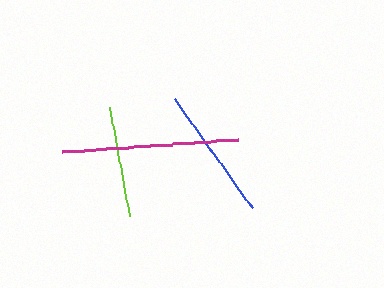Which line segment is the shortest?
The lime line is the shortest at approximately 110 pixels.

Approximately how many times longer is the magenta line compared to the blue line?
The magenta line is approximately 1.3 times the length of the blue line.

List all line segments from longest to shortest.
From longest to shortest: magenta, blue, lime.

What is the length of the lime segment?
The lime segment is approximately 110 pixels long.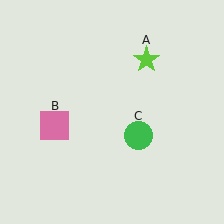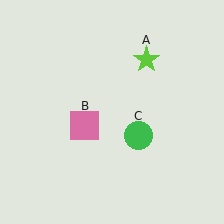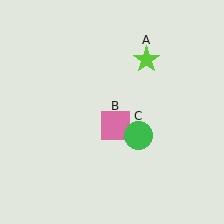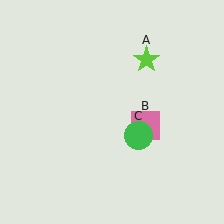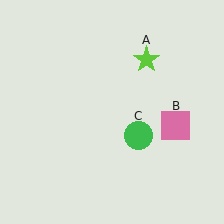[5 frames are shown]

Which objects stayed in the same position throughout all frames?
Lime star (object A) and green circle (object C) remained stationary.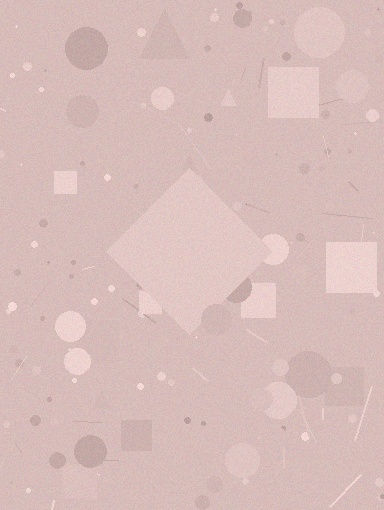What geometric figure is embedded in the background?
A diamond is embedded in the background.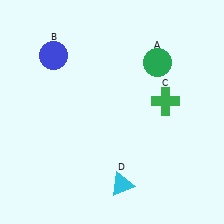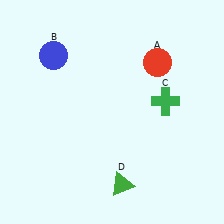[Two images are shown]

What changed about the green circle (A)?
In Image 1, A is green. In Image 2, it changed to red.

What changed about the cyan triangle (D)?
In Image 1, D is cyan. In Image 2, it changed to green.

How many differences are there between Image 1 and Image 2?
There are 2 differences between the two images.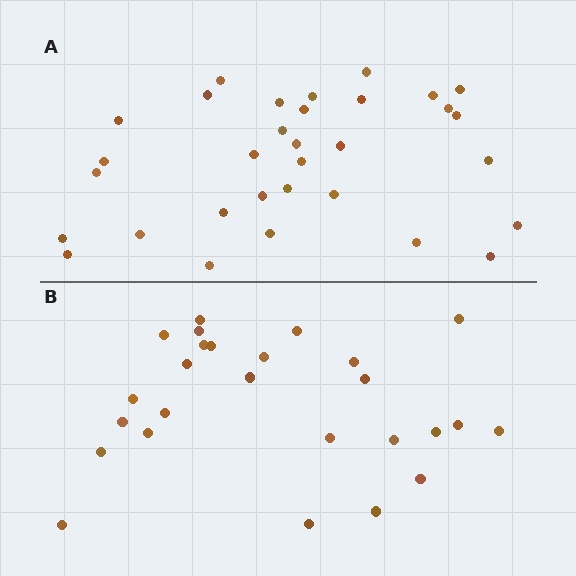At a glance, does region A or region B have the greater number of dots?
Region A (the top region) has more dots.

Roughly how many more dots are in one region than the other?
Region A has about 6 more dots than region B.